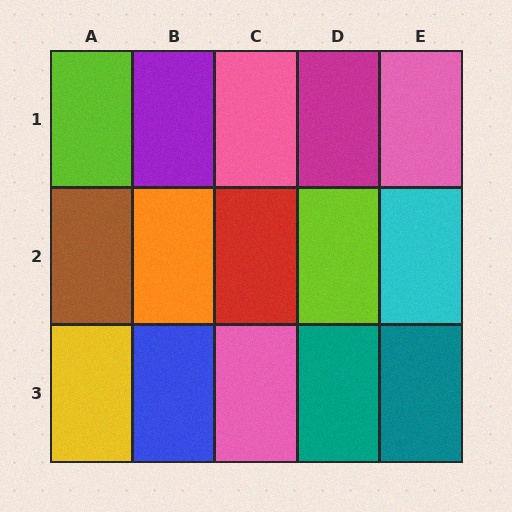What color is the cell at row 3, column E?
Teal.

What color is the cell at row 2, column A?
Brown.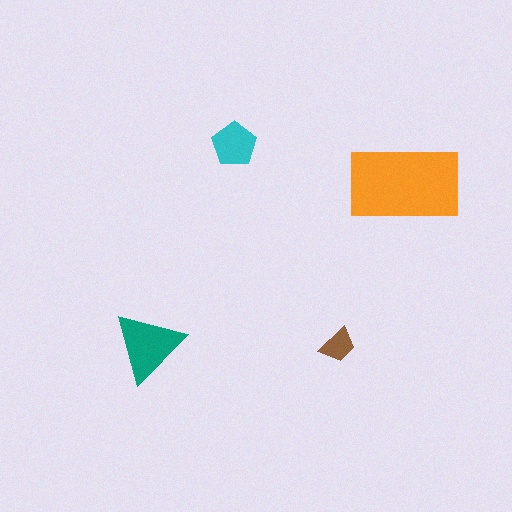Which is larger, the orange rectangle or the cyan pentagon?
The orange rectangle.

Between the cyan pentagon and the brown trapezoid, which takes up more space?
The cyan pentagon.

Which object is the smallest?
The brown trapezoid.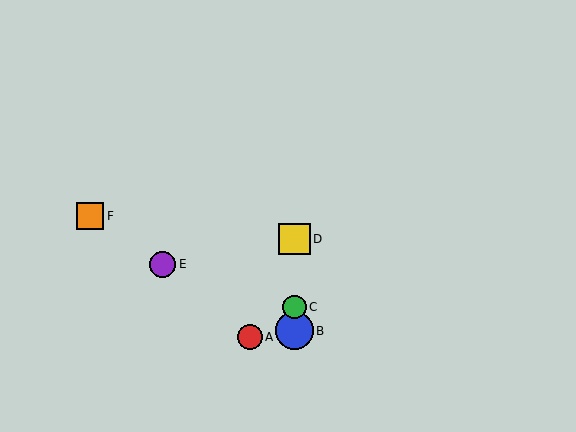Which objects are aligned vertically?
Objects B, C, D are aligned vertically.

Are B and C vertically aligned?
Yes, both are at x≈294.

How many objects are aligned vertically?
3 objects (B, C, D) are aligned vertically.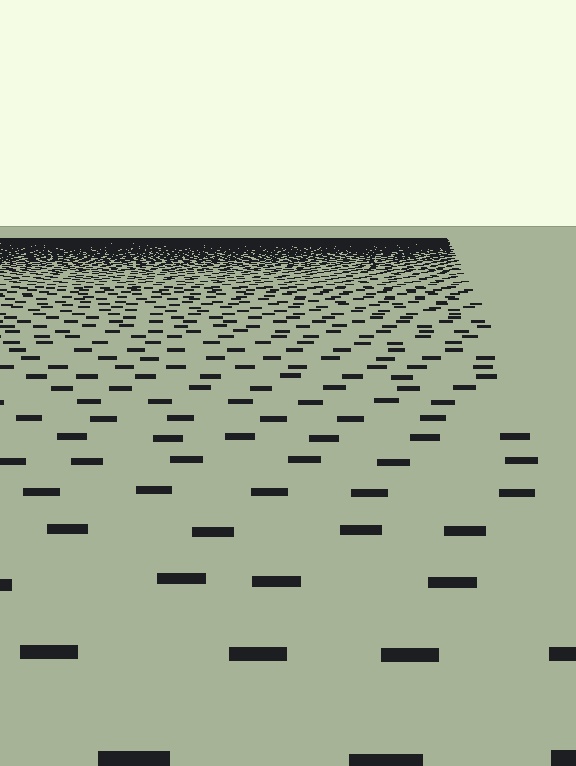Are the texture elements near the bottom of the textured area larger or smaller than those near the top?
Larger. Near the bottom, elements are closer to the viewer and appear at a bigger on-screen size.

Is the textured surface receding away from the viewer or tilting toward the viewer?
The surface is receding away from the viewer. Texture elements get smaller and denser toward the top.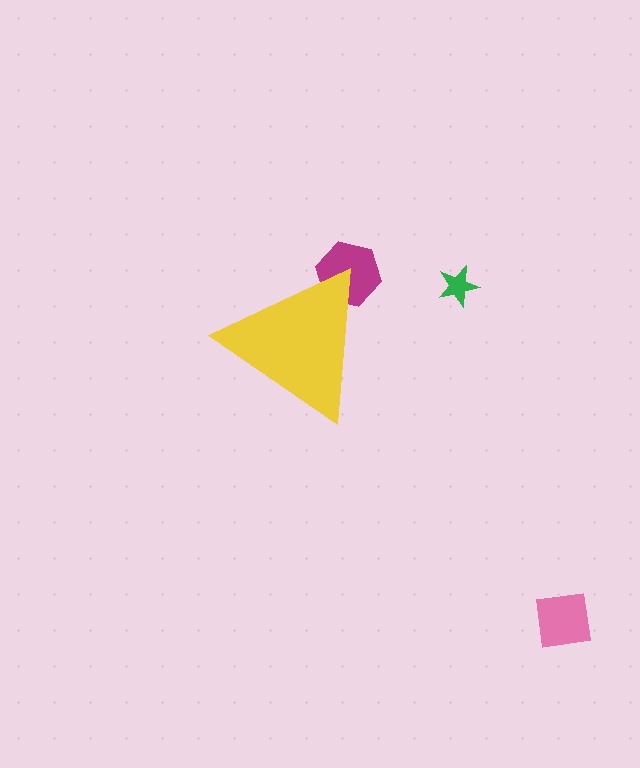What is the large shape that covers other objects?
A yellow triangle.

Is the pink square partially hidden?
No, the pink square is fully visible.